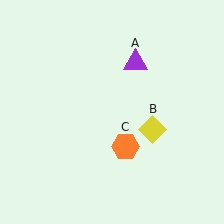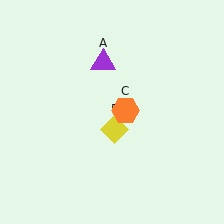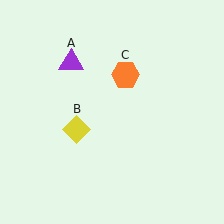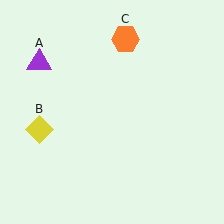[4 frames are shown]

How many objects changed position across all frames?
3 objects changed position: purple triangle (object A), yellow diamond (object B), orange hexagon (object C).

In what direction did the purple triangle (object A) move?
The purple triangle (object A) moved left.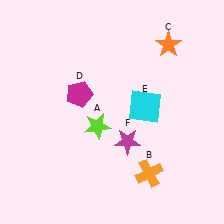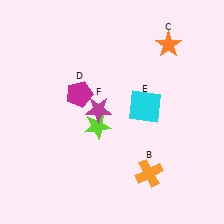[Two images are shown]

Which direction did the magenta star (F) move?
The magenta star (F) moved up.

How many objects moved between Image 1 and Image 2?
1 object moved between the two images.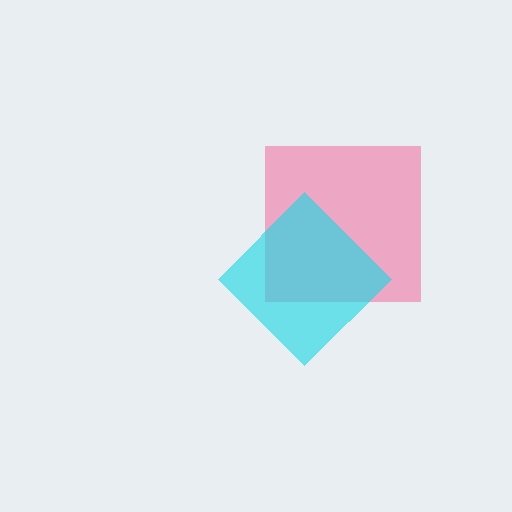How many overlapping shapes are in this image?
There are 2 overlapping shapes in the image.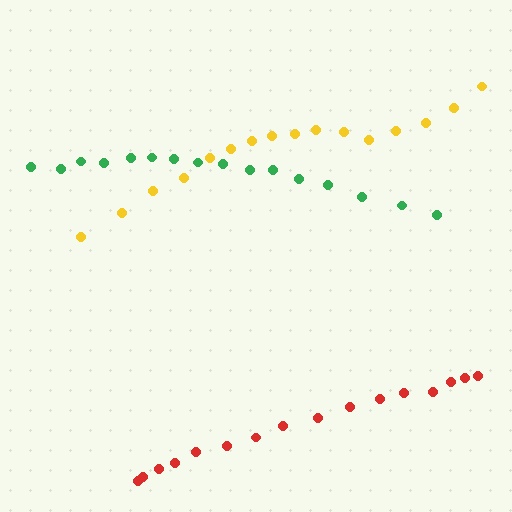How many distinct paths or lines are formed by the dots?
There are 3 distinct paths.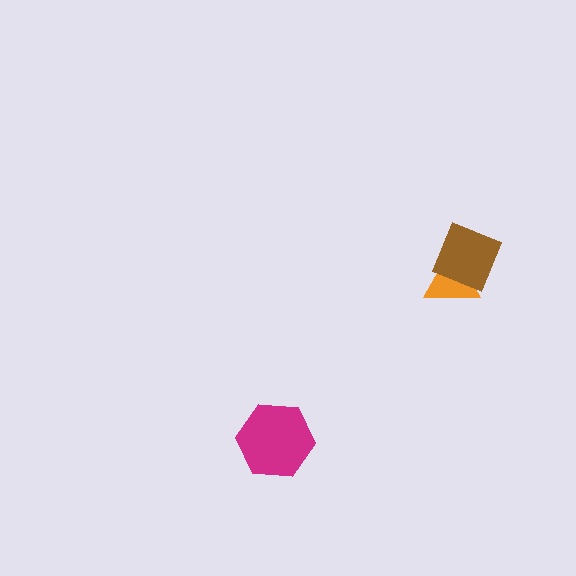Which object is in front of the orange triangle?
The brown square is in front of the orange triangle.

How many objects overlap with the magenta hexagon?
0 objects overlap with the magenta hexagon.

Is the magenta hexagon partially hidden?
No, no other shape covers it.